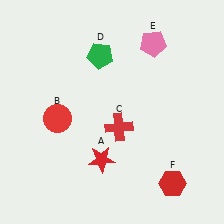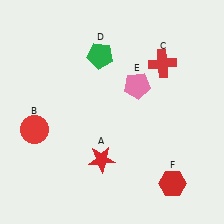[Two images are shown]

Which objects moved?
The objects that moved are: the red circle (B), the red cross (C), the pink pentagon (E).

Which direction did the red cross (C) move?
The red cross (C) moved up.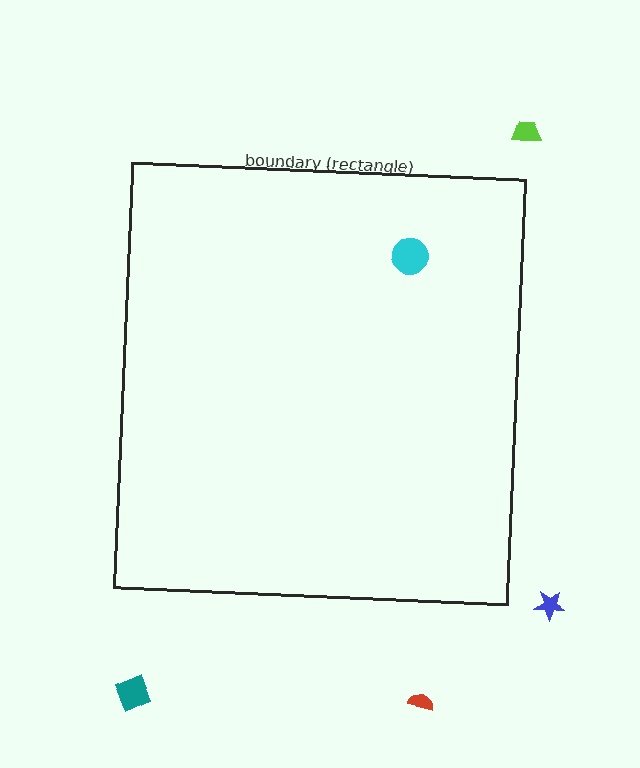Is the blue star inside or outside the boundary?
Outside.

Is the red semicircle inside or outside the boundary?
Outside.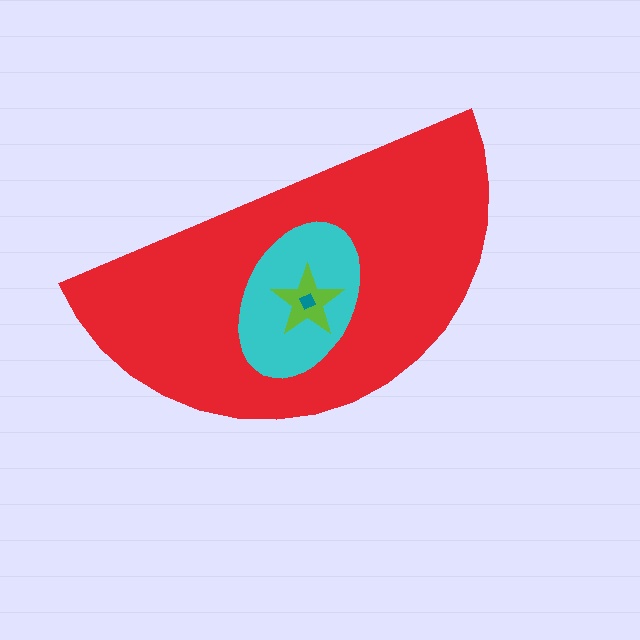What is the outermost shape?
The red semicircle.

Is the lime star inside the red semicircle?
Yes.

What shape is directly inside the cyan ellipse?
The lime star.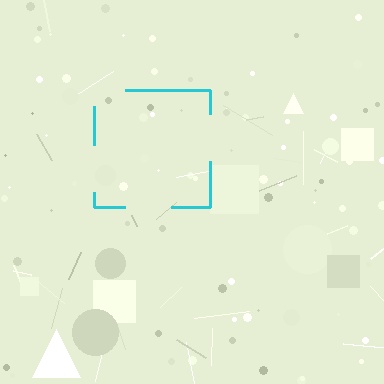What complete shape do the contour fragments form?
The contour fragments form a square.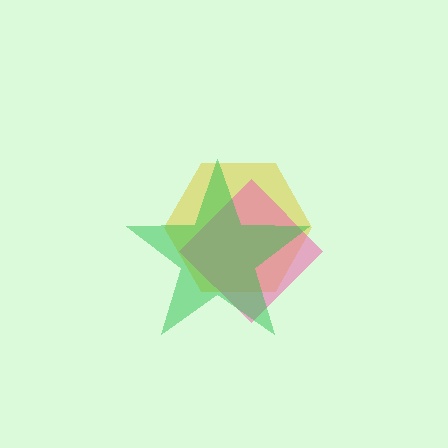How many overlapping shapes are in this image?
There are 3 overlapping shapes in the image.